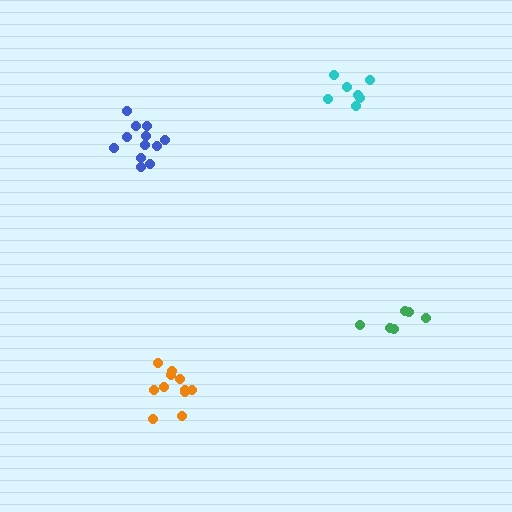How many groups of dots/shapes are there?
There are 4 groups.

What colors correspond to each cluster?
The clusters are colored: blue, green, orange, cyan.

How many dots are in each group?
Group 1: 12 dots, Group 2: 6 dots, Group 3: 11 dots, Group 4: 7 dots (36 total).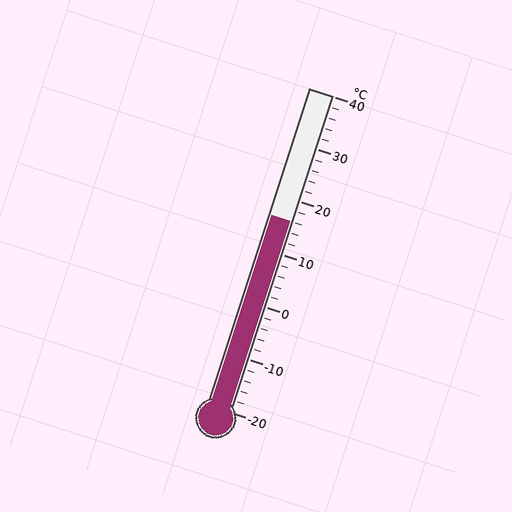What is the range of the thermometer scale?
The thermometer scale ranges from -20°C to 40°C.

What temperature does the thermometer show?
The thermometer shows approximately 16°C.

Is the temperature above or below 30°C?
The temperature is below 30°C.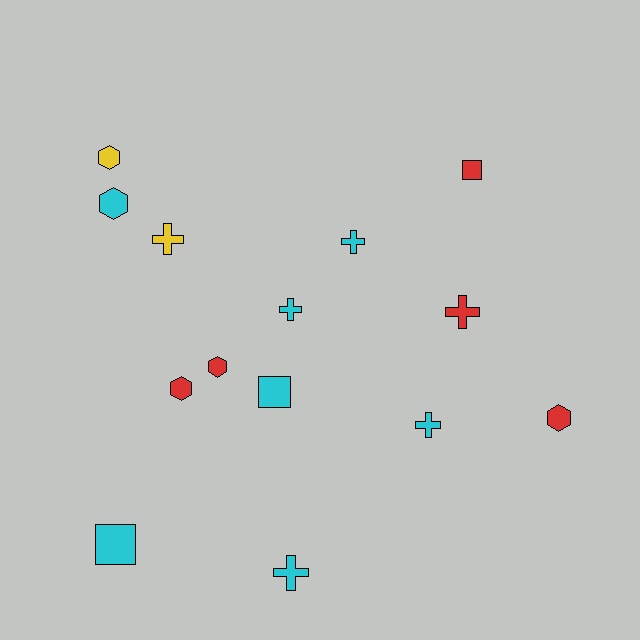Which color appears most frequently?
Cyan, with 7 objects.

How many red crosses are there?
There is 1 red cross.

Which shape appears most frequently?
Cross, with 6 objects.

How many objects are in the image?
There are 14 objects.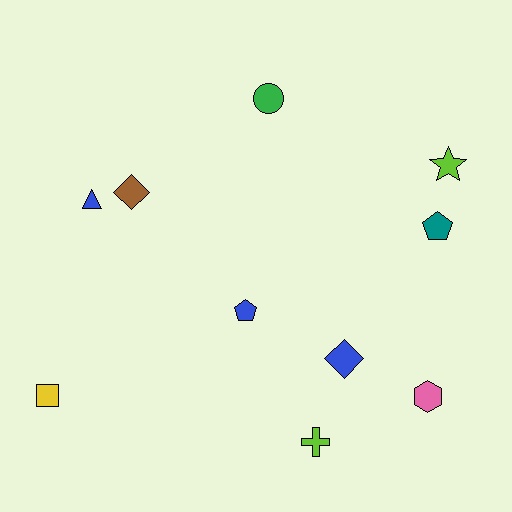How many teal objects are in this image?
There is 1 teal object.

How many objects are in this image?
There are 10 objects.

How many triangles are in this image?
There is 1 triangle.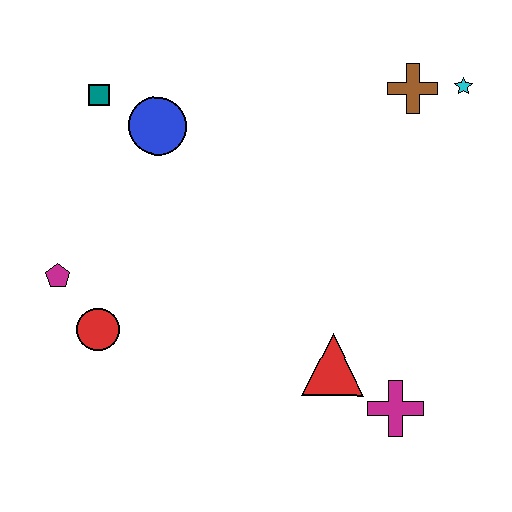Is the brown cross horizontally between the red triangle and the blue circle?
No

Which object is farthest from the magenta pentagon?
The cyan star is farthest from the magenta pentagon.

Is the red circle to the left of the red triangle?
Yes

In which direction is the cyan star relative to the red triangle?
The cyan star is above the red triangle.